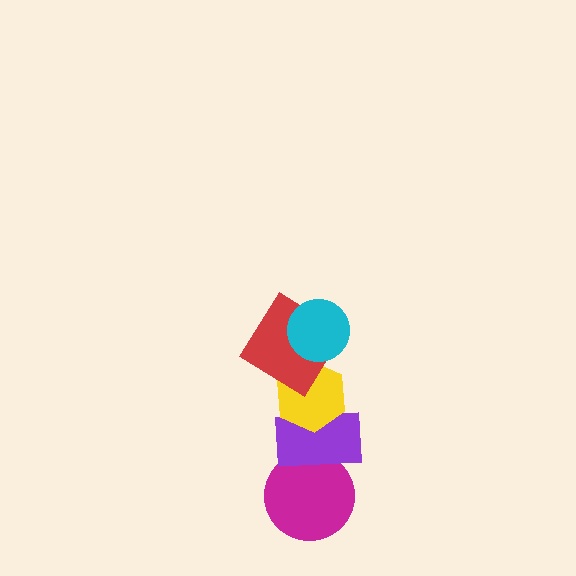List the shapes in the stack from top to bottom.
From top to bottom: the cyan circle, the red diamond, the yellow hexagon, the purple rectangle, the magenta circle.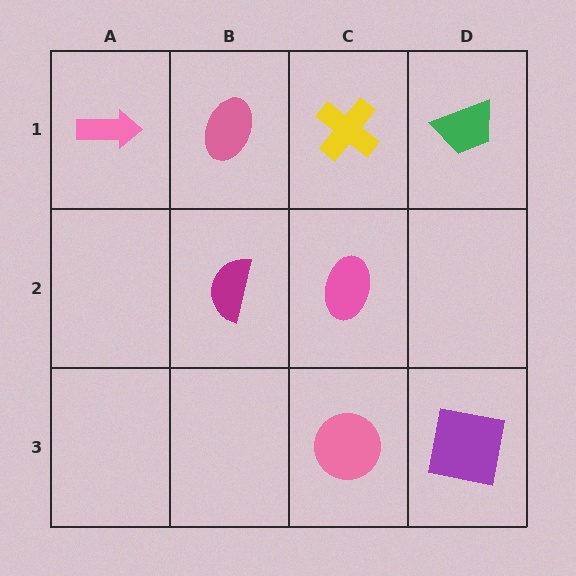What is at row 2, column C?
A pink ellipse.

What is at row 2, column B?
A magenta semicircle.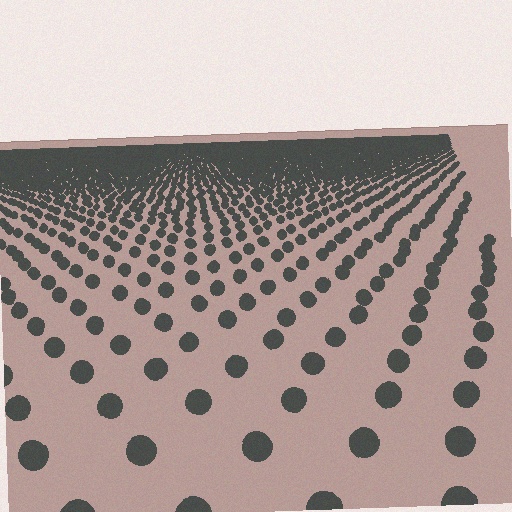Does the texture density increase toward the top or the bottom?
Density increases toward the top.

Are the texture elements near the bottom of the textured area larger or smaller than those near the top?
Larger. Near the bottom, elements are closer to the viewer and appear at a bigger on-screen size.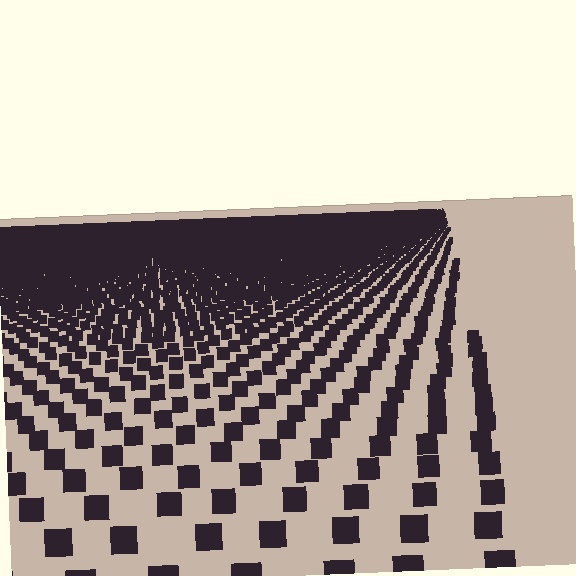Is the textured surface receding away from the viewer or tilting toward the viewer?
The surface is receding away from the viewer. Texture elements get smaller and denser toward the top.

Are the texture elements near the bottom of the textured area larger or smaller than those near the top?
Larger. Near the bottom, elements are closer to the viewer and appear at a bigger on-screen size.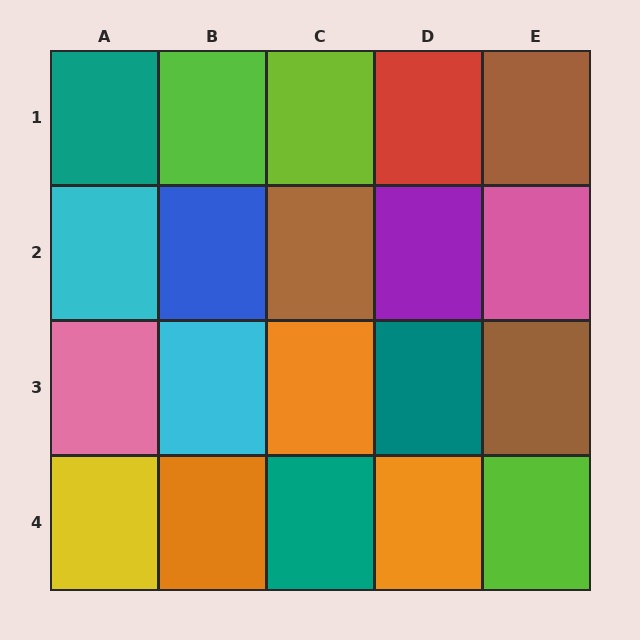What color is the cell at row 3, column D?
Teal.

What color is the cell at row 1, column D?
Red.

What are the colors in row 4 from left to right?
Yellow, orange, teal, orange, lime.